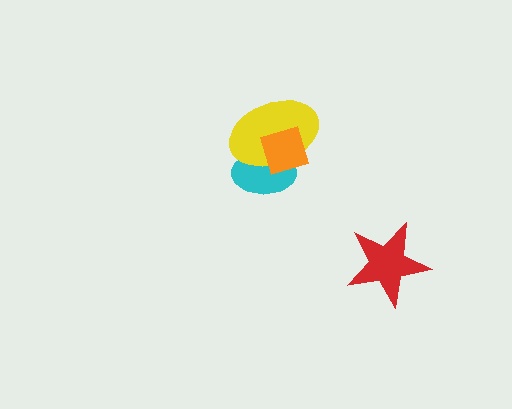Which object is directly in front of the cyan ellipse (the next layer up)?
The yellow ellipse is directly in front of the cyan ellipse.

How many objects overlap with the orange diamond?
2 objects overlap with the orange diamond.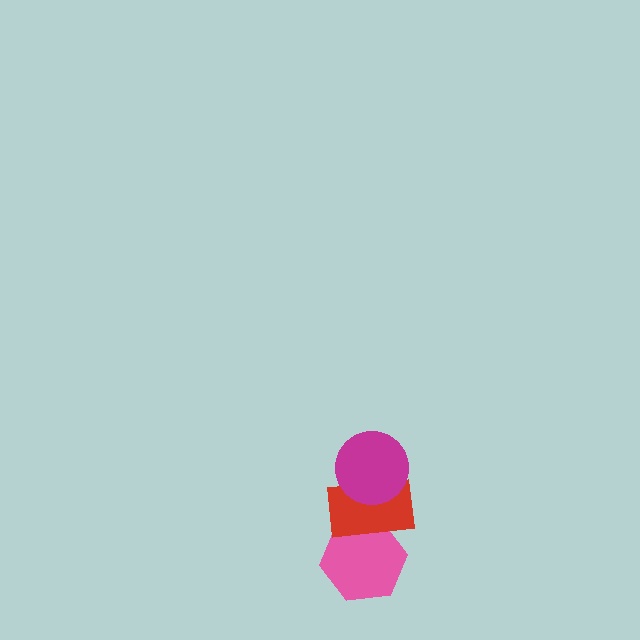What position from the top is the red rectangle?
The red rectangle is 2nd from the top.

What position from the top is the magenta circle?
The magenta circle is 1st from the top.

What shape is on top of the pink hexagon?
The red rectangle is on top of the pink hexagon.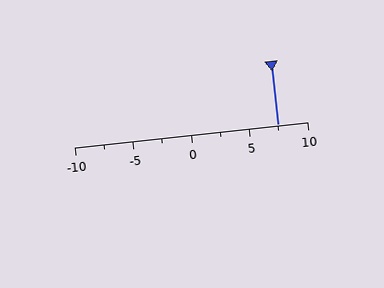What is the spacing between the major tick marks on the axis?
The major ticks are spaced 5 apart.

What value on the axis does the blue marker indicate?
The marker indicates approximately 7.5.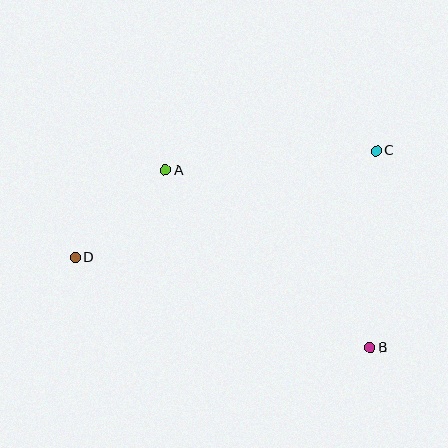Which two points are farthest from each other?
Points C and D are farthest from each other.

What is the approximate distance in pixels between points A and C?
The distance between A and C is approximately 212 pixels.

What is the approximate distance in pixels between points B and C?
The distance between B and C is approximately 197 pixels.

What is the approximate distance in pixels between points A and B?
The distance between A and B is approximately 271 pixels.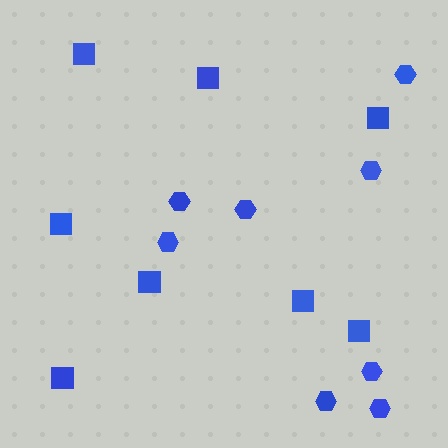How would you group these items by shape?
There are 2 groups: one group of hexagons (8) and one group of squares (8).